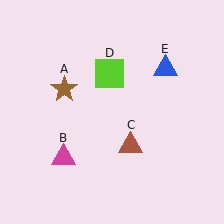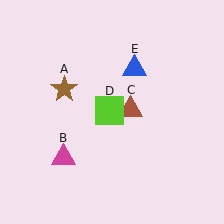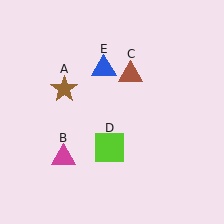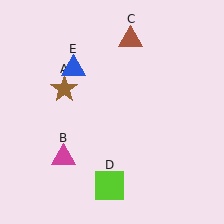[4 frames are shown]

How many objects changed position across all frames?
3 objects changed position: brown triangle (object C), lime square (object D), blue triangle (object E).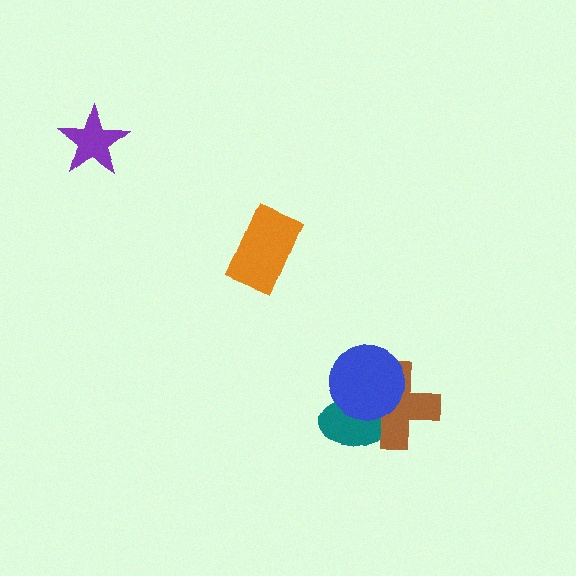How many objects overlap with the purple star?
0 objects overlap with the purple star.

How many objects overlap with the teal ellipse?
2 objects overlap with the teal ellipse.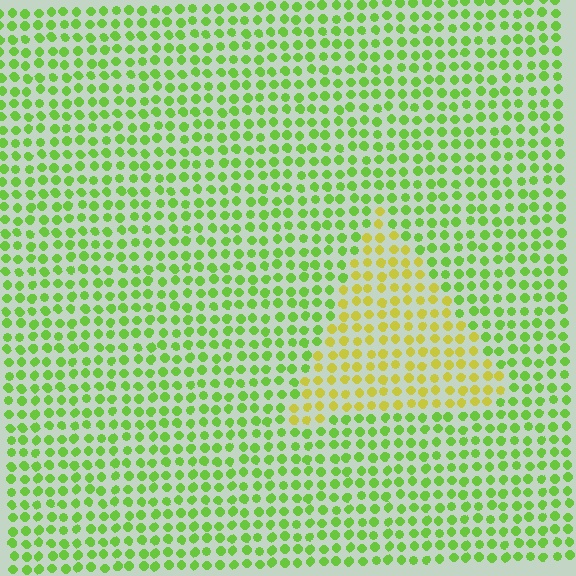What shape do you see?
I see a triangle.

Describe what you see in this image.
The image is filled with small lime elements in a uniform arrangement. A triangle-shaped region is visible where the elements are tinted to a slightly different hue, forming a subtle color boundary.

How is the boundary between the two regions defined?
The boundary is defined purely by a slight shift in hue (about 41 degrees). Spacing, size, and orientation are identical on both sides.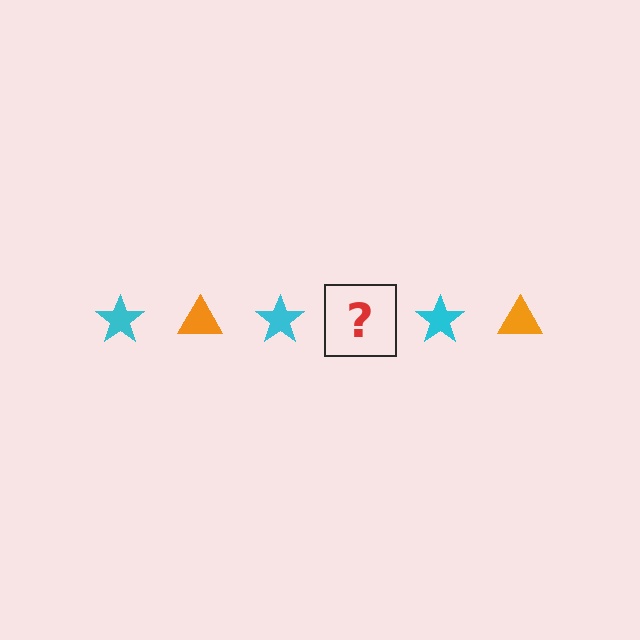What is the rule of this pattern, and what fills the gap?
The rule is that the pattern alternates between cyan star and orange triangle. The gap should be filled with an orange triangle.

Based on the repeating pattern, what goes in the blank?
The blank should be an orange triangle.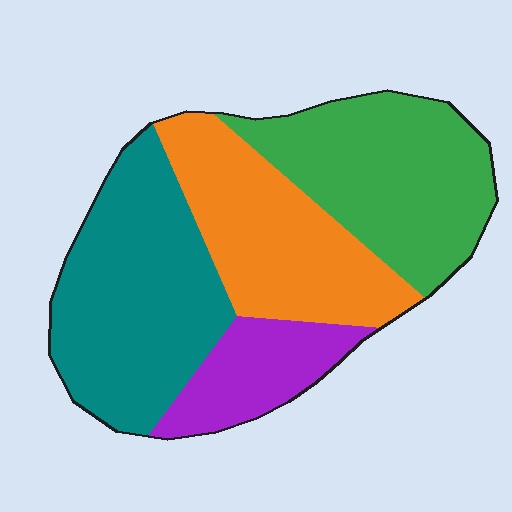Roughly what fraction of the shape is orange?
Orange takes up about one quarter (1/4) of the shape.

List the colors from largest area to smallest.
From largest to smallest: teal, green, orange, purple.